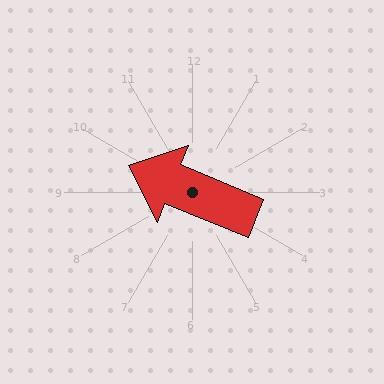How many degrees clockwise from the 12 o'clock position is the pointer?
Approximately 292 degrees.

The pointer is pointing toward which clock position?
Roughly 10 o'clock.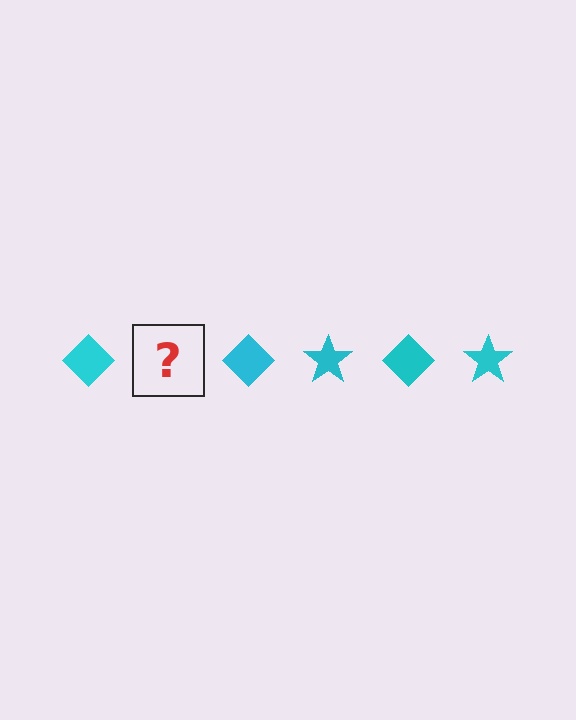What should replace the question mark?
The question mark should be replaced with a cyan star.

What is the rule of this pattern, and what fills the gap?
The rule is that the pattern cycles through diamond, star shapes in cyan. The gap should be filled with a cyan star.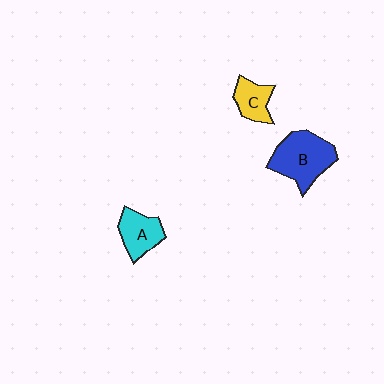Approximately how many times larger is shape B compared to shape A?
Approximately 1.6 times.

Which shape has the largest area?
Shape B (blue).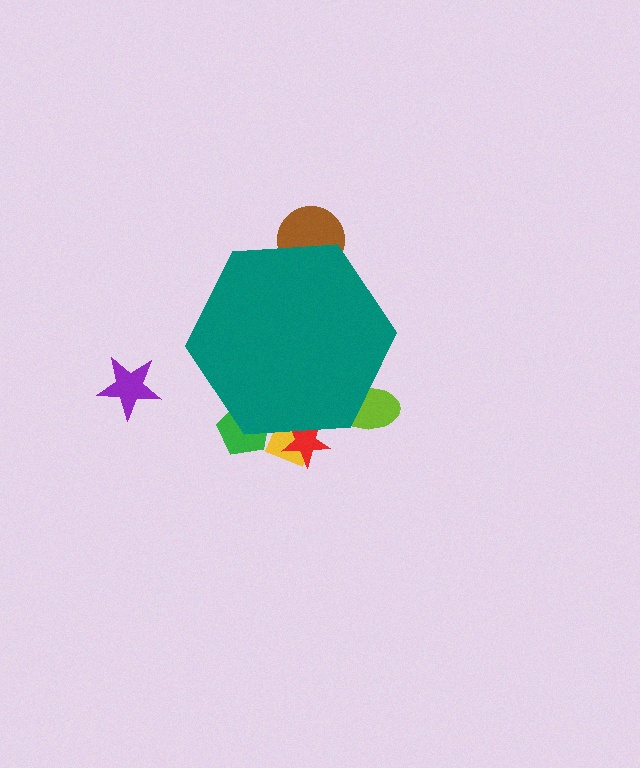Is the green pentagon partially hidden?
Yes, the green pentagon is partially hidden behind the teal hexagon.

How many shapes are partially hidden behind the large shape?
5 shapes are partially hidden.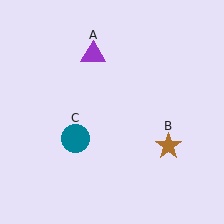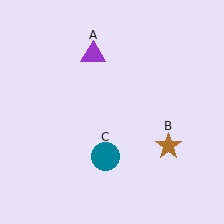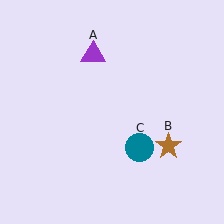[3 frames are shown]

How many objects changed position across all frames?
1 object changed position: teal circle (object C).